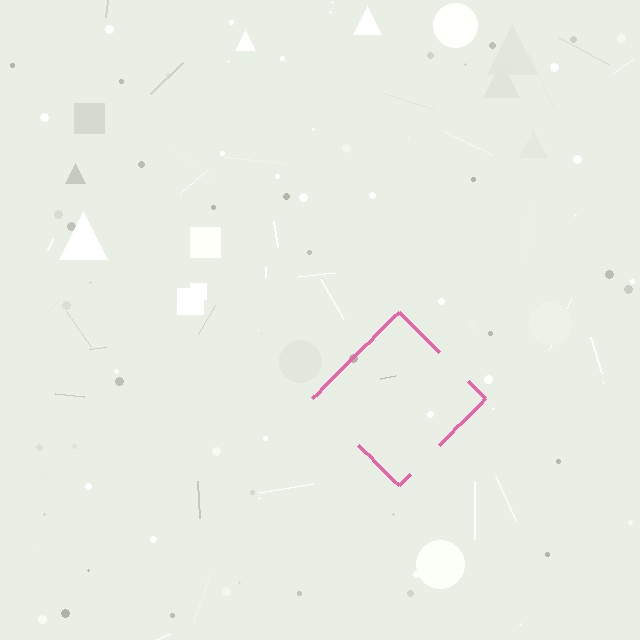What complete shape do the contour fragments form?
The contour fragments form a diamond.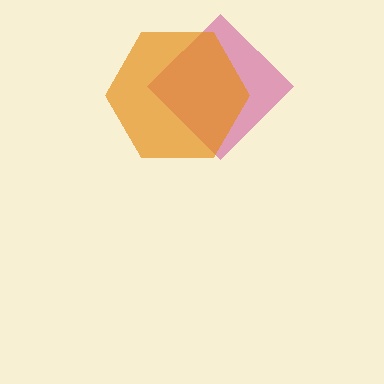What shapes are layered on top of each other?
The layered shapes are: a magenta diamond, an orange hexagon.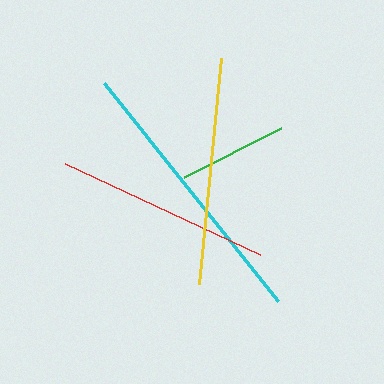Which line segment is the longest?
The cyan line is the longest at approximately 279 pixels.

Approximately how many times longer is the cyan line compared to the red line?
The cyan line is approximately 1.3 times the length of the red line.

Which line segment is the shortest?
The green line is the shortest at approximately 108 pixels.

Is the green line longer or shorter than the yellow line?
The yellow line is longer than the green line.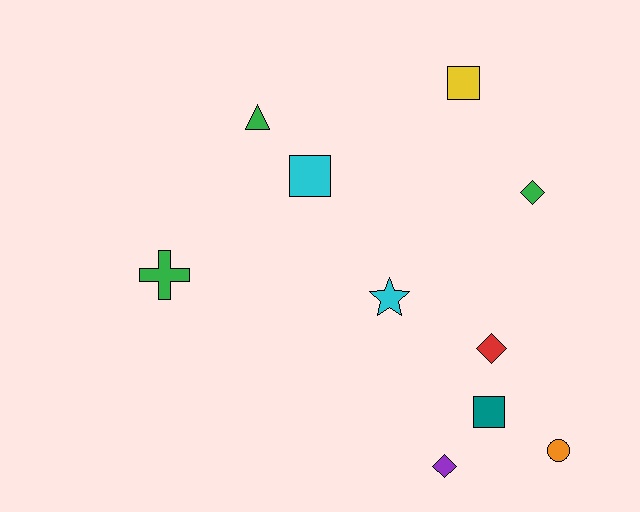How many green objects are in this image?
There are 3 green objects.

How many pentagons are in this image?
There are no pentagons.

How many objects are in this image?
There are 10 objects.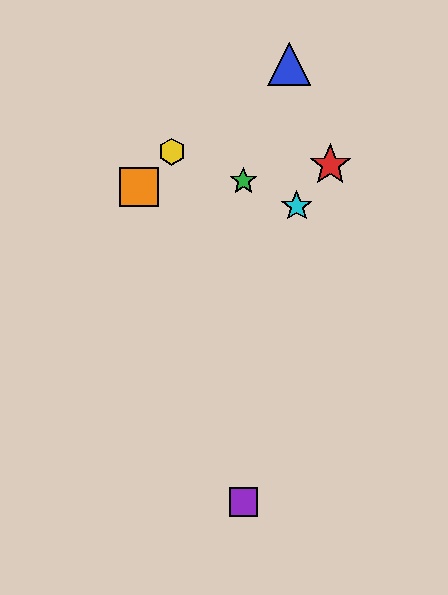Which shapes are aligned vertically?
The green star, the purple square are aligned vertically.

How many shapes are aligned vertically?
2 shapes (the green star, the purple square) are aligned vertically.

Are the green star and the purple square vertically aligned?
Yes, both are at x≈243.